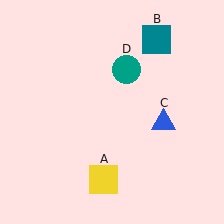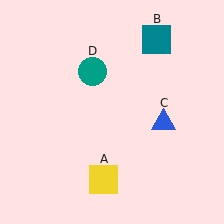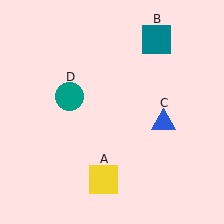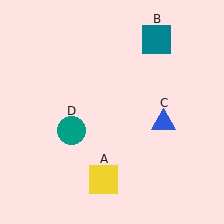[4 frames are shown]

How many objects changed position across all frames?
1 object changed position: teal circle (object D).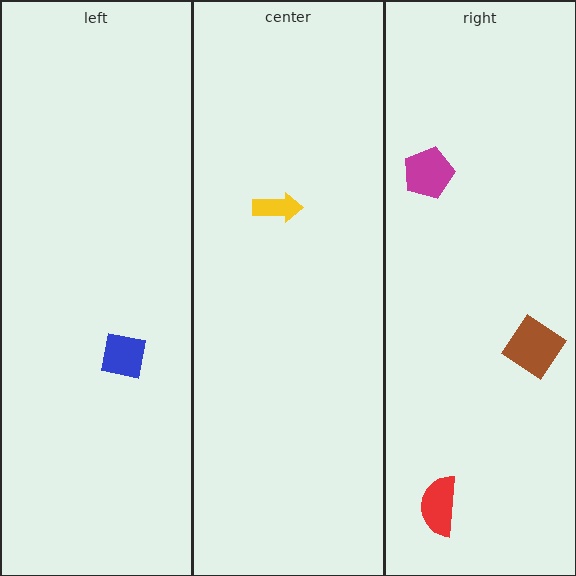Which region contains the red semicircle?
The right region.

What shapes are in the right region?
The red semicircle, the brown diamond, the magenta pentagon.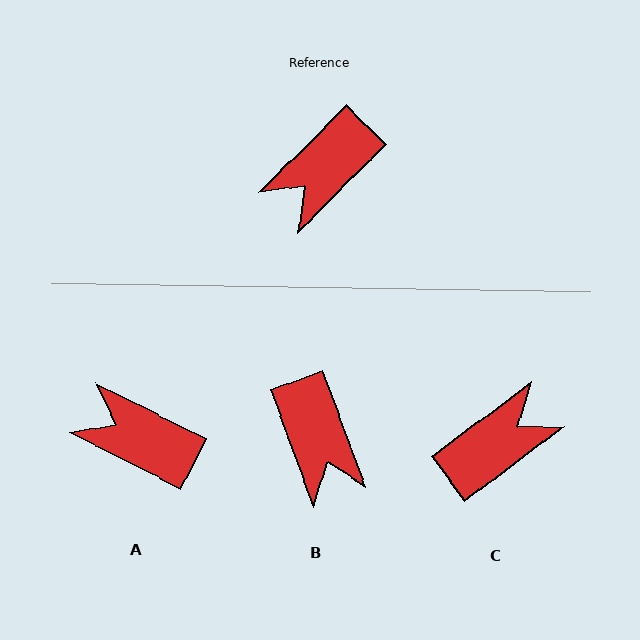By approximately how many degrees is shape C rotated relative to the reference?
Approximately 172 degrees counter-clockwise.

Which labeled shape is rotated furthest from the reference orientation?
C, about 172 degrees away.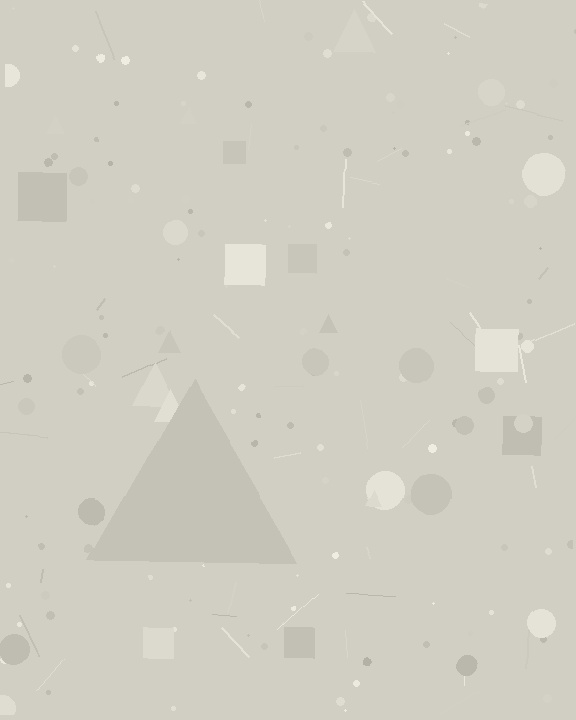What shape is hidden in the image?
A triangle is hidden in the image.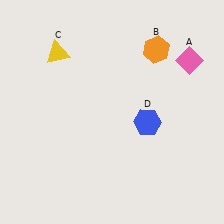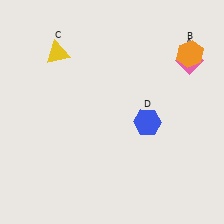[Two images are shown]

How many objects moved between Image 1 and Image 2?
1 object moved between the two images.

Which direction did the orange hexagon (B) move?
The orange hexagon (B) moved right.